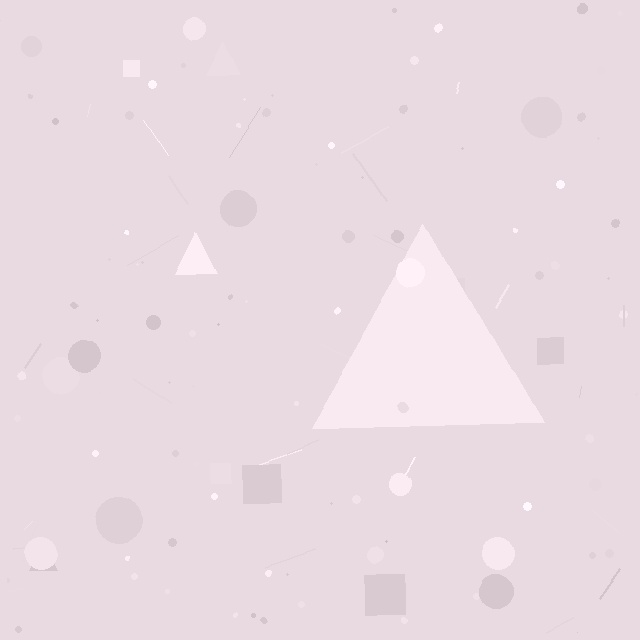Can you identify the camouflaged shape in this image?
The camouflaged shape is a triangle.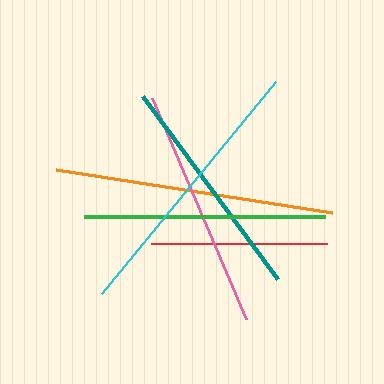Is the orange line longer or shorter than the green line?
The orange line is longer than the green line.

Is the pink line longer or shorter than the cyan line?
The cyan line is longer than the pink line.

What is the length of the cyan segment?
The cyan segment is approximately 275 pixels long.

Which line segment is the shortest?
The red line is the shortest at approximately 176 pixels.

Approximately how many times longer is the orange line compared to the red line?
The orange line is approximately 1.6 times the length of the red line.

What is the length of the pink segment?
The pink segment is approximately 241 pixels long.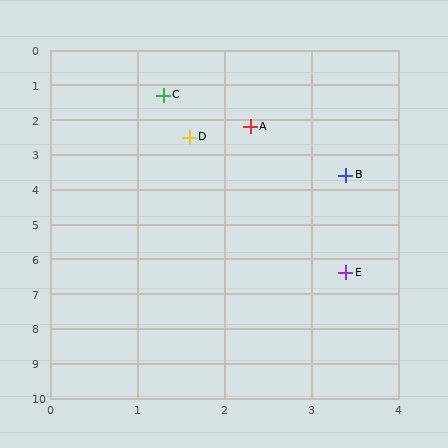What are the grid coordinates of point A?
Point A is at approximately (2.3, 2.2).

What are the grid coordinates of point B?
Point B is at approximately (3.4, 3.6).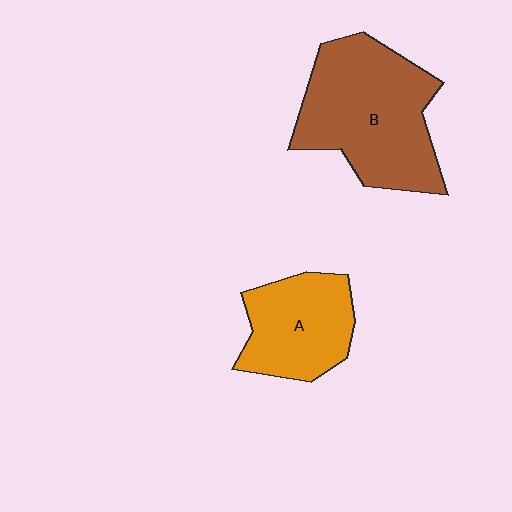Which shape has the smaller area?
Shape A (orange).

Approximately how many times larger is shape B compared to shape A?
Approximately 1.6 times.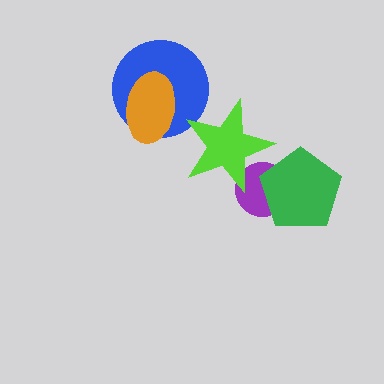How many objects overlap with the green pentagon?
1 object overlaps with the green pentagon.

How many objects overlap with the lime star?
1 object overlaps with the lime star.